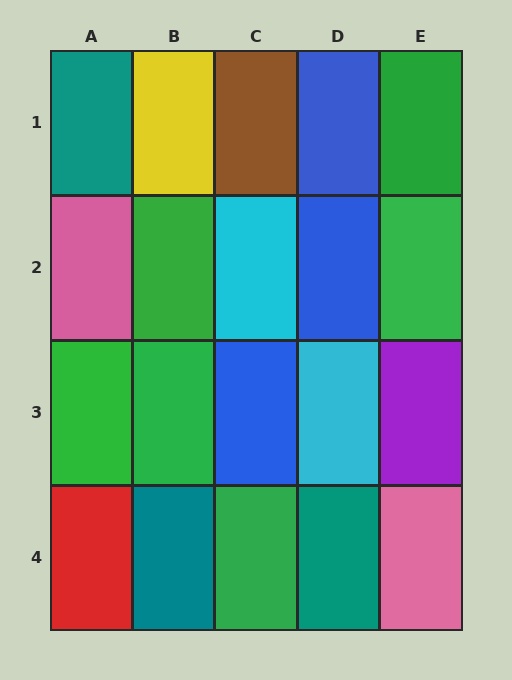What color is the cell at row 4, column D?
Teal.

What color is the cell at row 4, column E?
Pink.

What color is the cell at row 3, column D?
Cyan.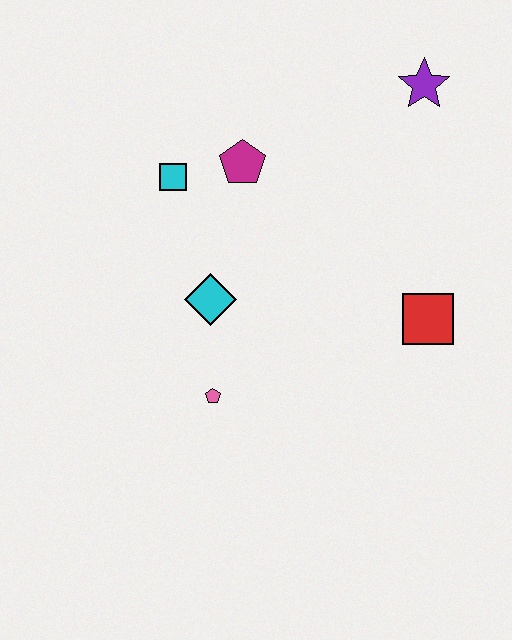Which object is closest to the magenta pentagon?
The cyan square is closest to the magenta pentagon.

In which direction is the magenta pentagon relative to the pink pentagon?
The magenta pentagon is above the pink pentagon.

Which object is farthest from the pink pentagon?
The purple star is farthest from the pink pentagon.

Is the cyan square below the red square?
No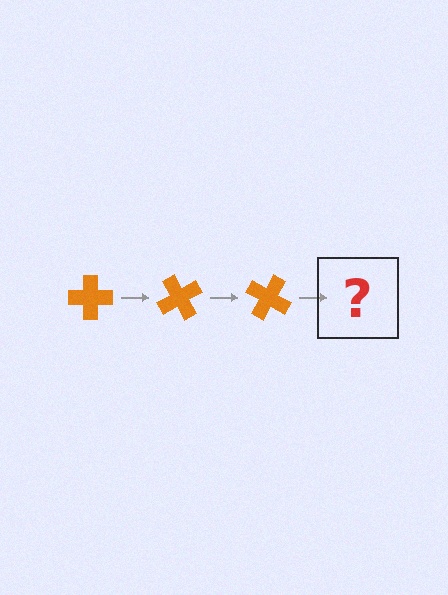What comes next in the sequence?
The next element should be an orange cross rotated 180 degrees.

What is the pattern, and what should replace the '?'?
The pattern is that the cross rotates 60 degrees each step. The '?' should be an orange cross rotated 180 degrees.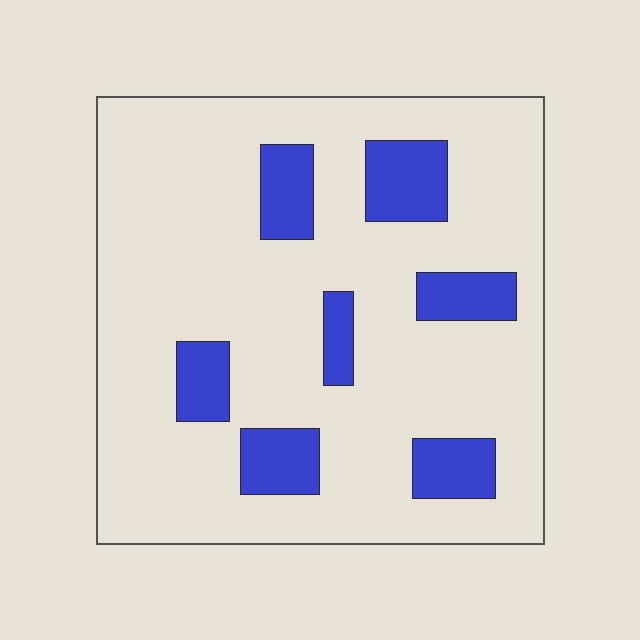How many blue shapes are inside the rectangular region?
7.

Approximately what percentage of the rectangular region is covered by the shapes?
Approximately 15%.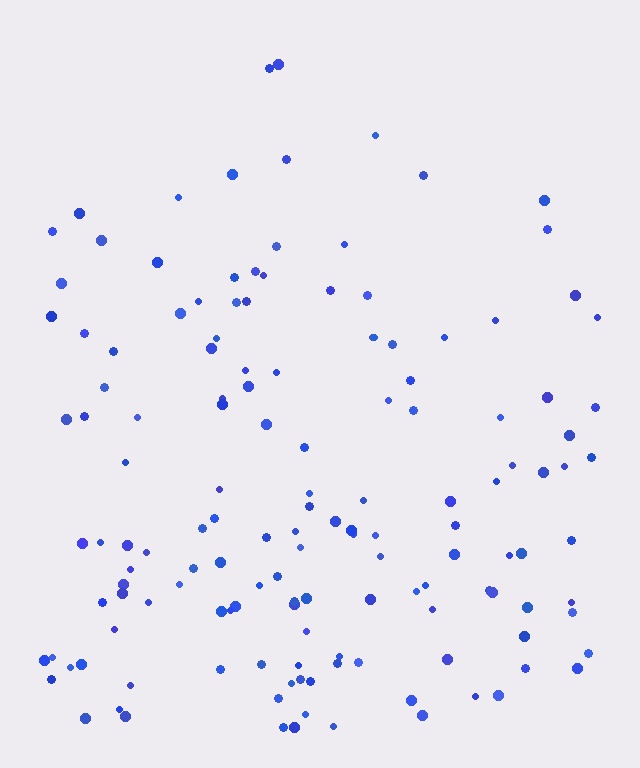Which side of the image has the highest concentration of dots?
The bottom.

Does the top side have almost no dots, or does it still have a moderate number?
Still a moderate number, just noticeably fewer than the bottom.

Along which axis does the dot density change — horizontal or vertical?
Vertical.